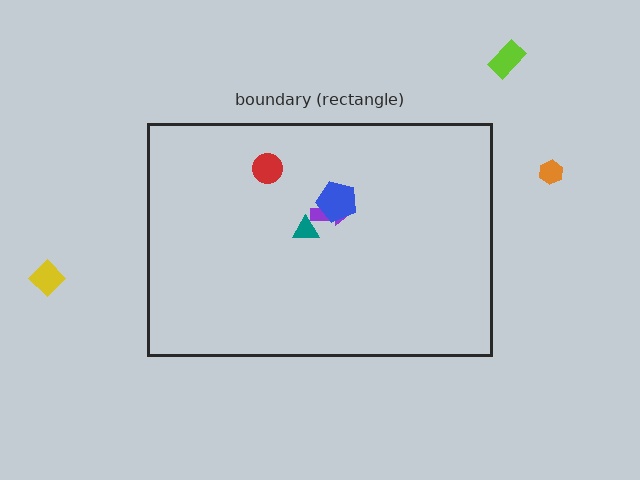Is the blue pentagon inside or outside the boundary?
Inside.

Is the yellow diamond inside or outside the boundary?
Outside.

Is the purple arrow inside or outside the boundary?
Inside.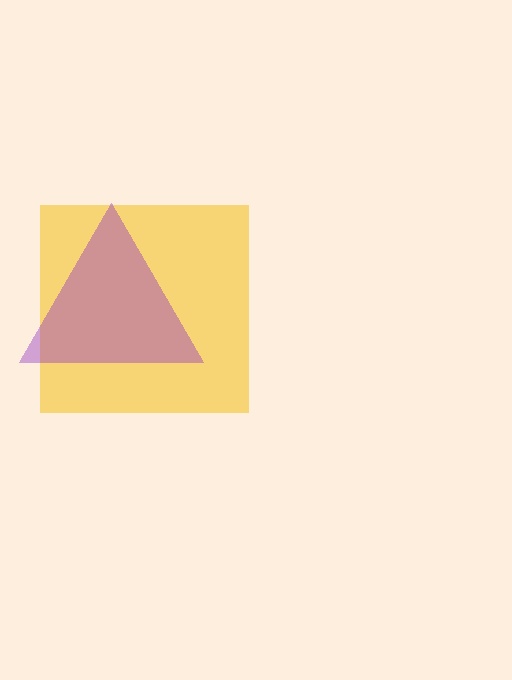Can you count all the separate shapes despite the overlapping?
Yes, there are 2 separate shapes.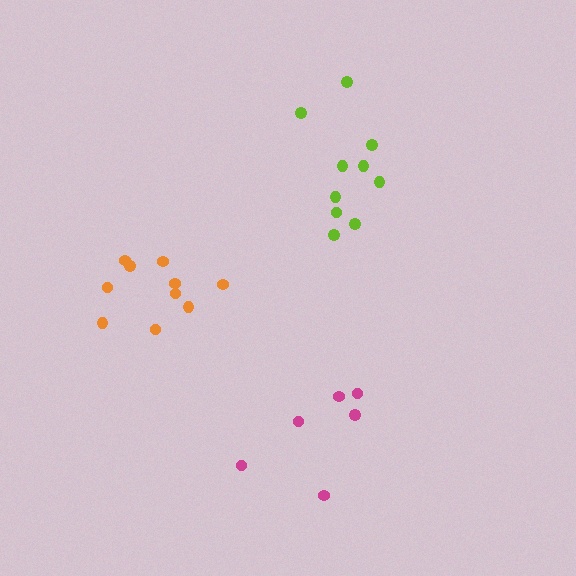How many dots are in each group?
Group 1: 10 dots, Group 2: 6 dots, Group 3: 10 dots (26 total).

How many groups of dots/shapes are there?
There are 3 groups.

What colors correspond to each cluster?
The clusters are colored: orange, magenta, lime.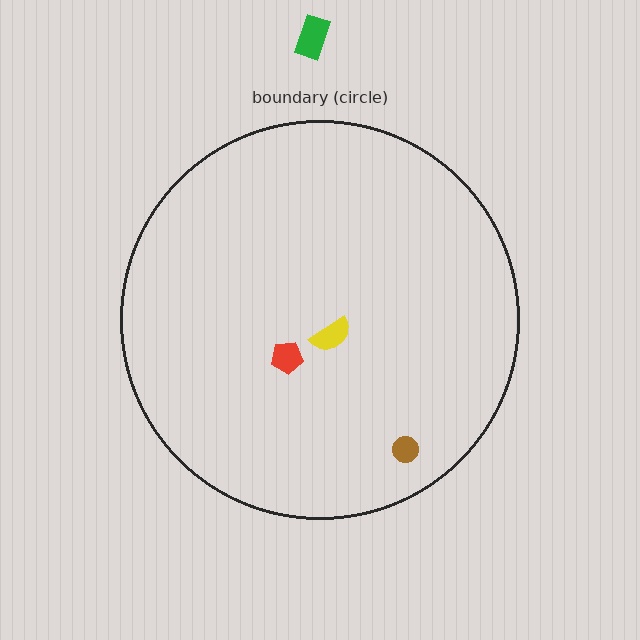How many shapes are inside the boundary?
3 inside, 1 outside.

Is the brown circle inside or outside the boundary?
Inside.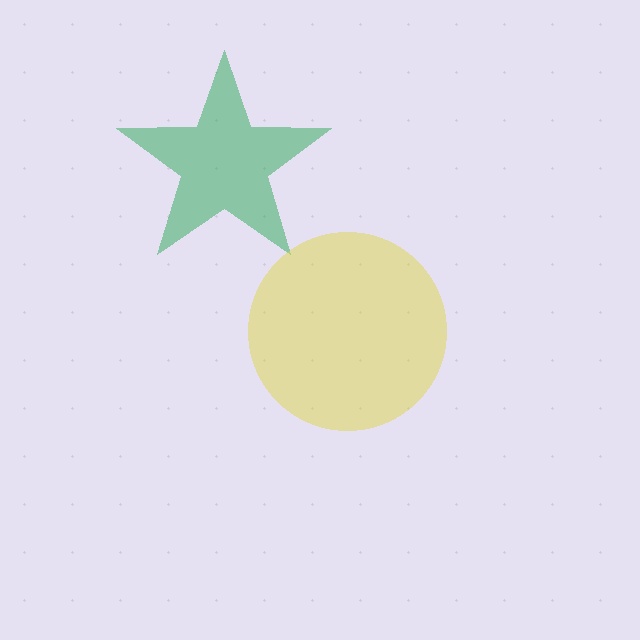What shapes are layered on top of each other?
The layered shapes are: a green star, a yellow circle.